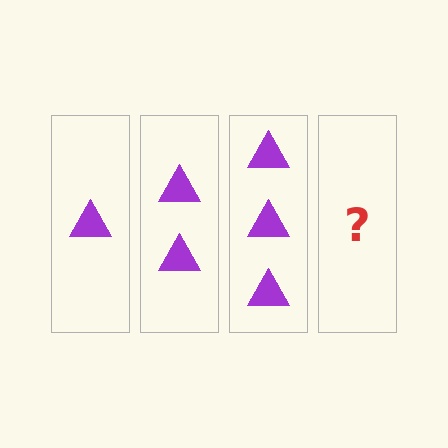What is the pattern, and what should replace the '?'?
The pattern is that each step adds one more triangle. The '?' should be 4 triangles.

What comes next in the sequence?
The next element should be 4 triangles.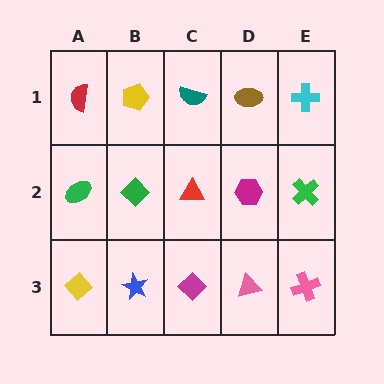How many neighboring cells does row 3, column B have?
3.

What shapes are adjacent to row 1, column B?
A green diamond (row 2, column B), a red semicircle (row 1, column A), a teal semicircle (row 1, column C).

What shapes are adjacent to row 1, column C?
A red triangle (row 2, column C), a yellow pentagon (row 1, column B), a brown ellipse (row 1, column D).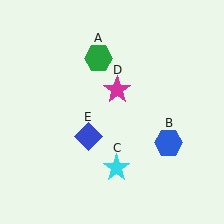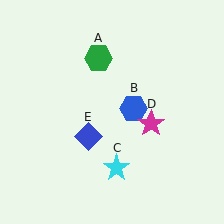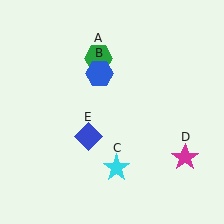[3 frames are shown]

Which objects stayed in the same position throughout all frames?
Green hexagon (object A) and cyan star (object C) and blue diamond (object E) remained stationary.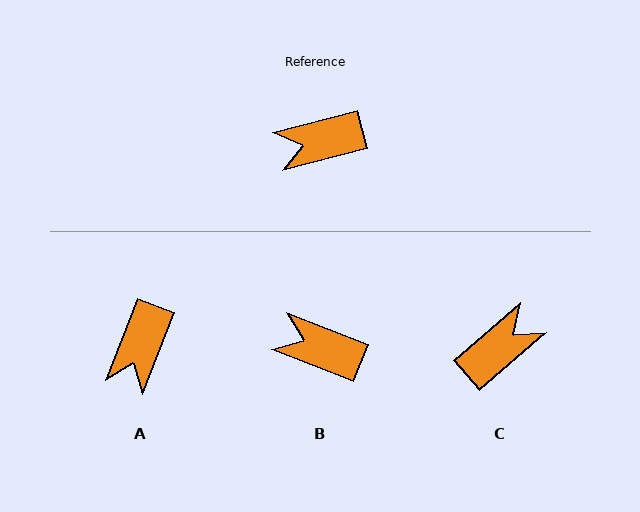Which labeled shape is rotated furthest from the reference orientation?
C, about 153 degrees away.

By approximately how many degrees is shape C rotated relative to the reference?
Approximately 153 degrees clockwise.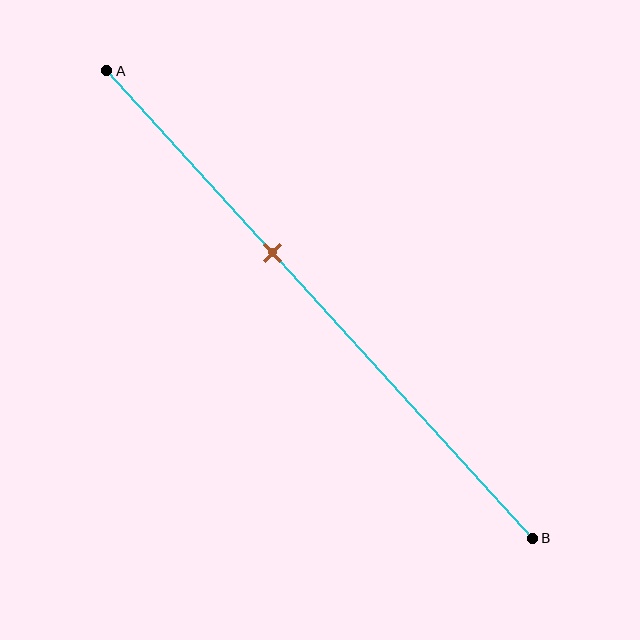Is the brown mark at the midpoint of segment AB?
No, the mark is at about 40% from A, not at the 50% midpoint.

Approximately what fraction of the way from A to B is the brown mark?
The brown mark is approximately 40% of the way from A to B.